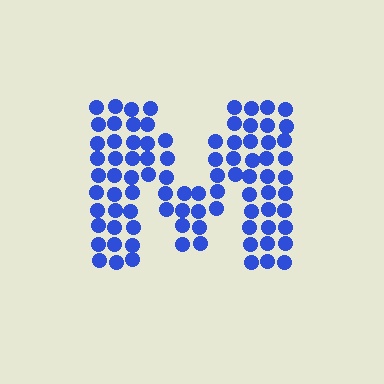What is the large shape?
The large shape is the letter M.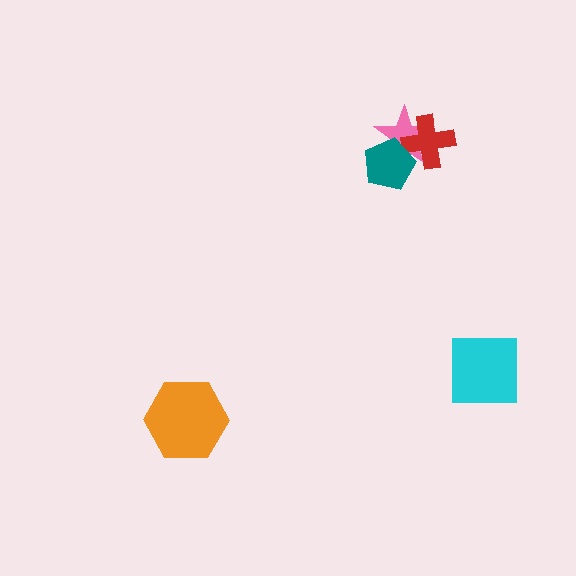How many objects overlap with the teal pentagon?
2 objects overlap with the teal pentagon.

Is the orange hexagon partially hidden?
No, no other shape covers it.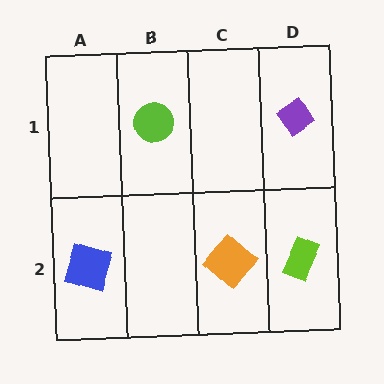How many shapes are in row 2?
3 shapes.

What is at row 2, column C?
An orange diamond.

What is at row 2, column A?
A blue square.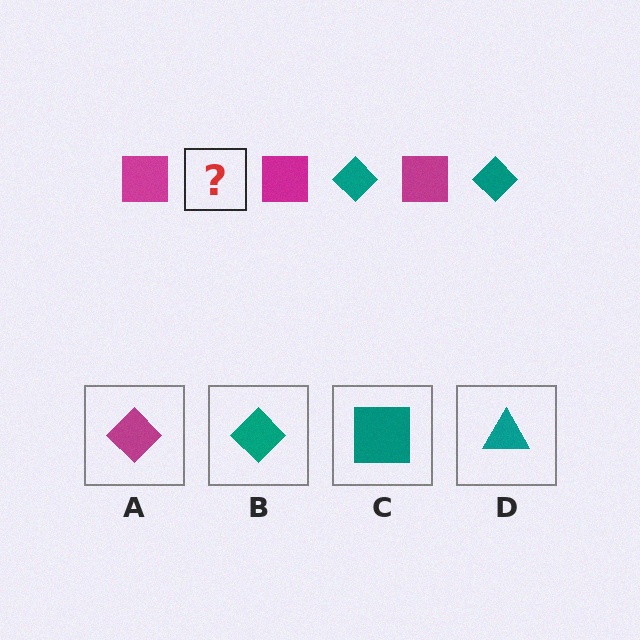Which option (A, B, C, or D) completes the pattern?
B.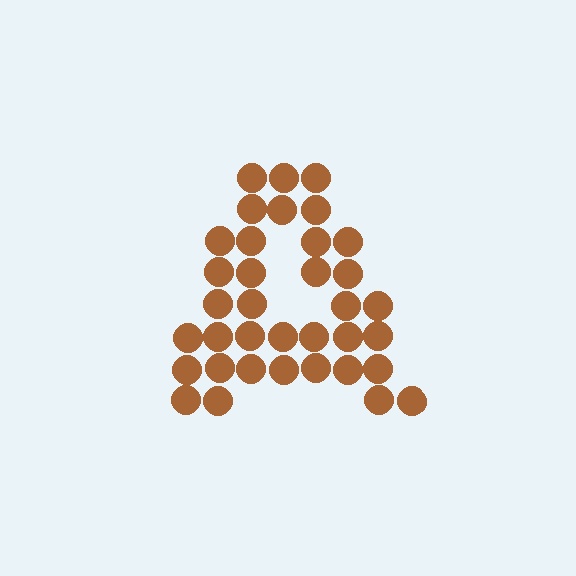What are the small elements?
The small elements are circles.